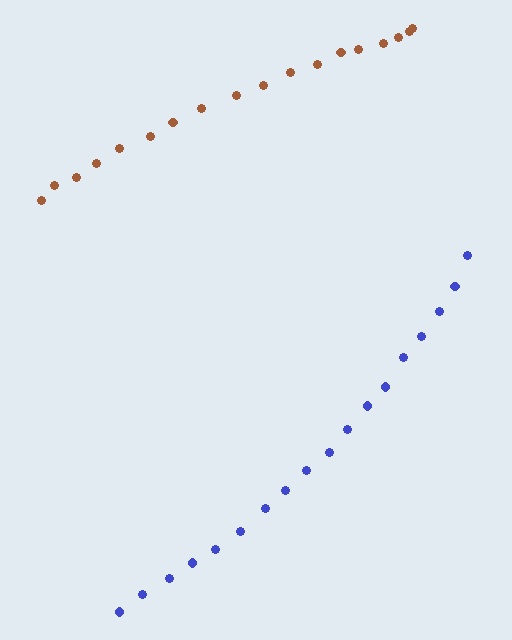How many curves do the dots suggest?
There are 2 distinct paths.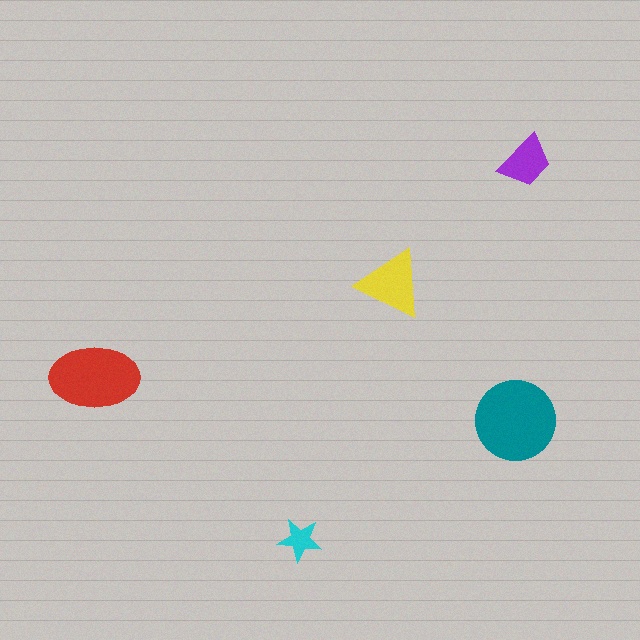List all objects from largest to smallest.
The teal circle, the red ellipse, the yellow triangle, the purple trapezoid, the cyan star.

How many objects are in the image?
There are 5 objects in the image.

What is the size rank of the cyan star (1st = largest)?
5th.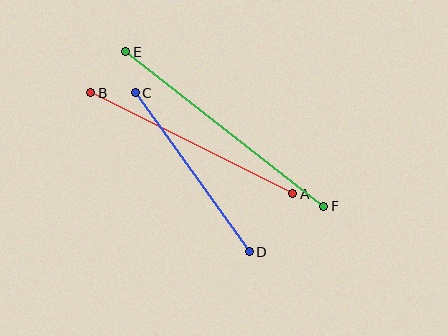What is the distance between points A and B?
The distance is approximately 226 pixels.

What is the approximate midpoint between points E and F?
The midpoint is at approximately (225, 129) pixels.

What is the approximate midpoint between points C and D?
The midpoint is at approximately (192, 172) pixels.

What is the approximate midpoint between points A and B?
The midpoint is at approximately (192, 143) pixels.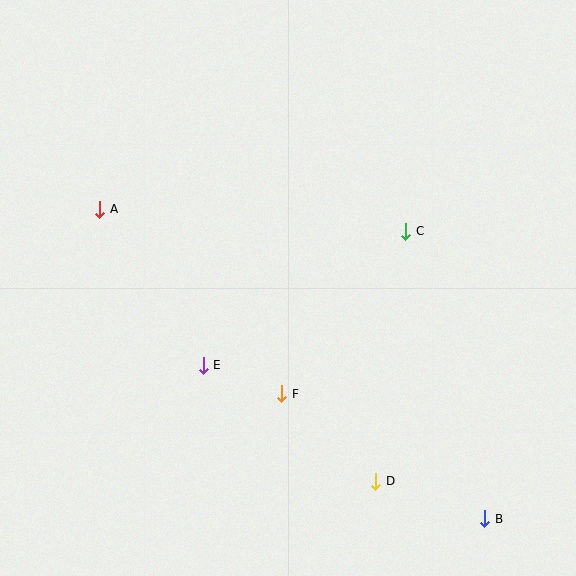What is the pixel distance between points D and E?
The distance between D and E is 208 pixels.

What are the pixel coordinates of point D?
Point D is at (376, 482).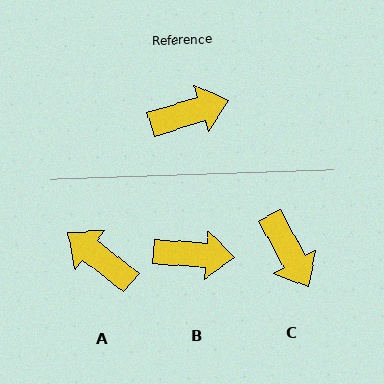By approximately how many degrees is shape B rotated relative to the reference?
Approximately 21 degrees clockwise.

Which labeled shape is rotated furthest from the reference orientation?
A, about 124 degrees away.